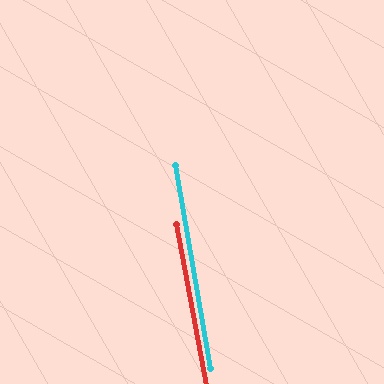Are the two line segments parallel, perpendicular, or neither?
Parallel — their directions differ by only 0.9°.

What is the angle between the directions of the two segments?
Approximately 1 degree.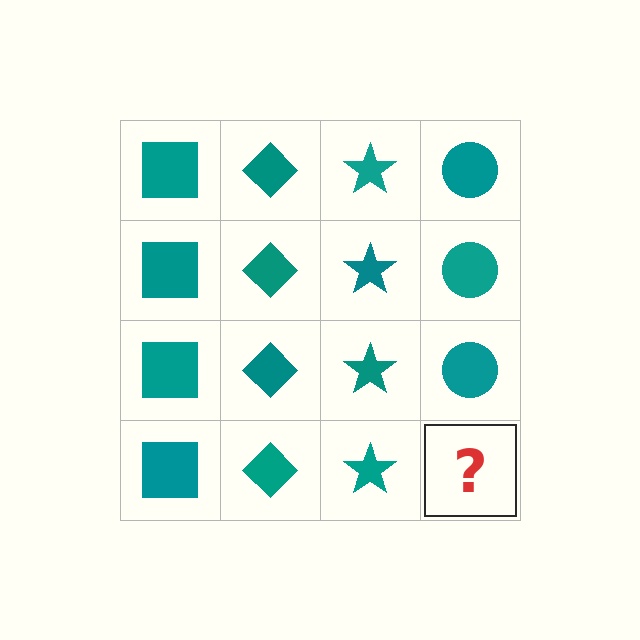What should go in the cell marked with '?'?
The missing cell should contain a teal circle.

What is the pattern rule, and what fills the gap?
The rule is that each column has a consistent shape. The gap should be filled with a teal circle.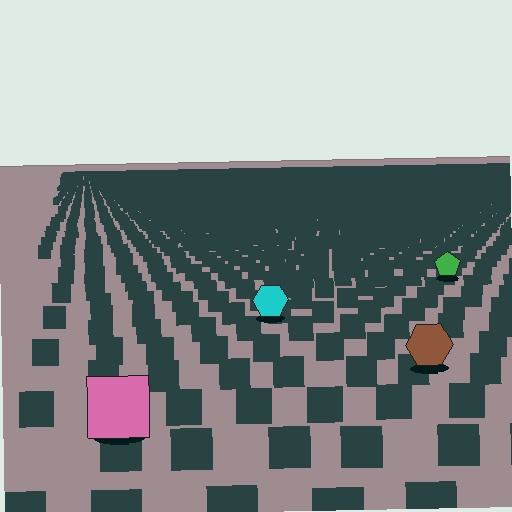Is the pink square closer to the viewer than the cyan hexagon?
Yes. The pink square is closer — you can tell from the texture gradient: the ground texture is coarser near it.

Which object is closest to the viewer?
The pink square is closest. The texture marks near it are larger and more spread out.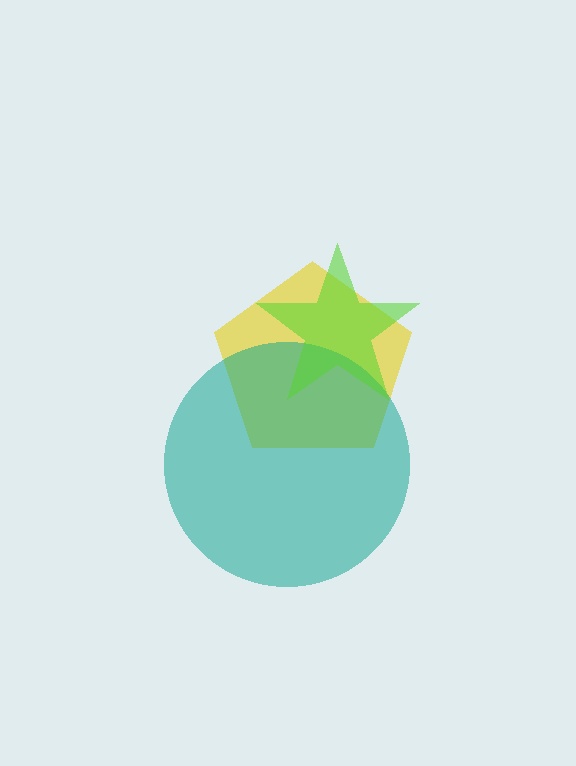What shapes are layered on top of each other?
The layered shapes are: a yellow pentagon, a teal circle, a lime star.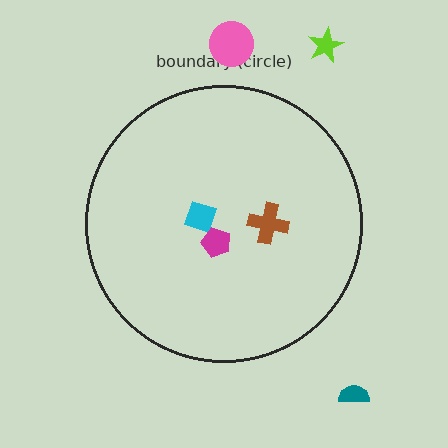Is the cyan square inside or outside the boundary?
Inside.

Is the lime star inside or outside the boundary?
Outside.